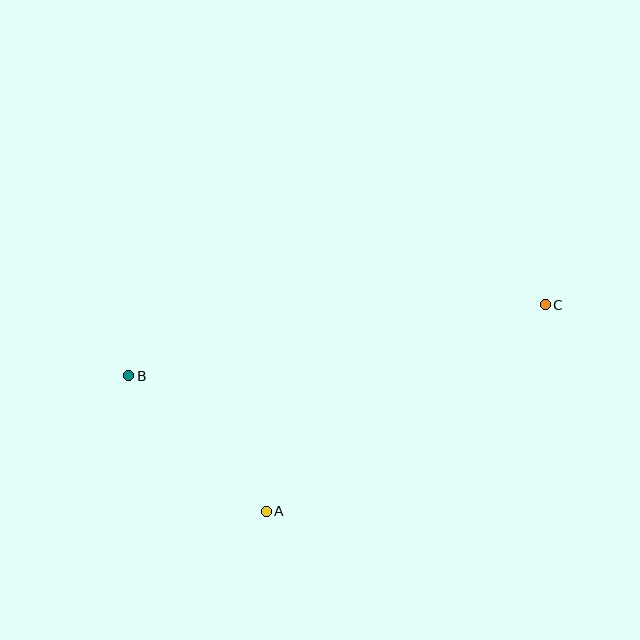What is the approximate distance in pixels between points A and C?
The distance between A and C is approximately 347 pixels.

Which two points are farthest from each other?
Points B and C are farthest from each other.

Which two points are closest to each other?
Points A and B are closest to each other.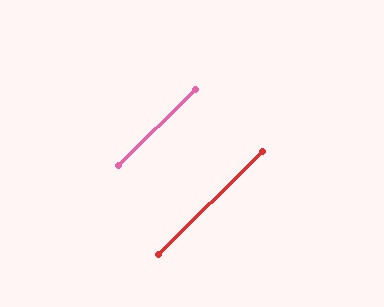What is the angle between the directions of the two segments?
Approximately 0 degrees.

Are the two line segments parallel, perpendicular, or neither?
Parallel — their directions differ by only 0.1°.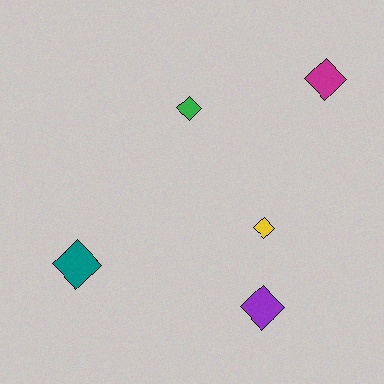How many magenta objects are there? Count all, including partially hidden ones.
There is 1 magenta object.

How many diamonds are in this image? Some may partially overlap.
There are 5 diamonds.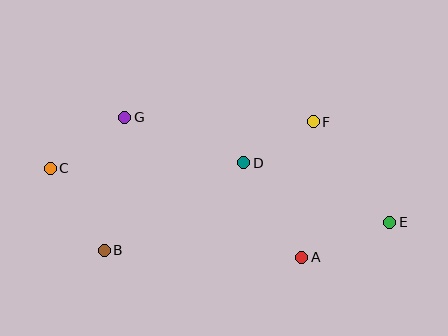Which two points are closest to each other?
Points D and F are closest to each other.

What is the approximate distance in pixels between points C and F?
The distance between C and F is approximately 267 pixels.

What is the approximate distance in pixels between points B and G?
The distance between B and G is approximately 135 pixels.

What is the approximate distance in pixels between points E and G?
The distance between E and G is approximately 285 pixels.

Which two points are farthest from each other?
Points C and E are farthest from each other.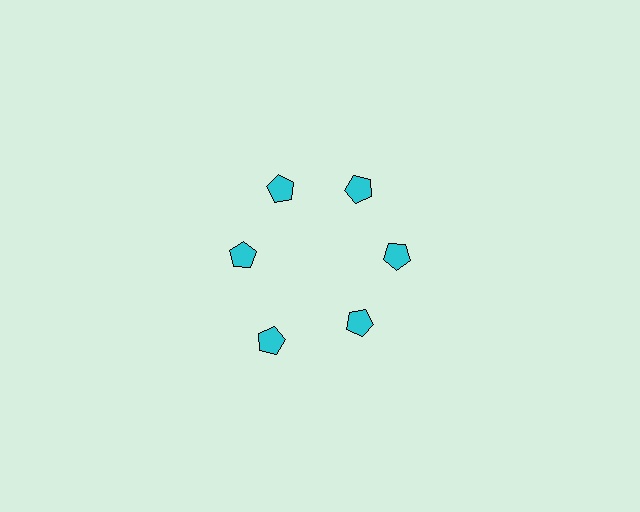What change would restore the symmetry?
The symmetry would be restored by moving it inward, back onto the ring so that all 6 pentagons sit at equal angles and equal distance from the center.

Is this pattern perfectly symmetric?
No. The 6 cyan pentagons are arranged in a ring, but one element near the 7 o'clock position is pushed outward from the center, breaking the 6-fold rotational symmetry.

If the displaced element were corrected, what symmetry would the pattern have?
It would have 6-fold rotational symmetry — the pattern would map onto itself every 60 degrees.